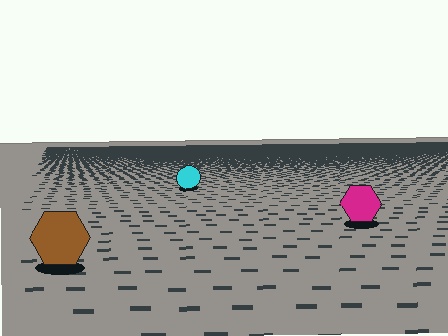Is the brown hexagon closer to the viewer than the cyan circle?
Yes. The brown hexagon is closer — you can tell from the texture gradient: the ground texture is coarser near it.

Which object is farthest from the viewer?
The cyan circle is farthest from the viewer. It appears smaller and the ground texture around it is denser.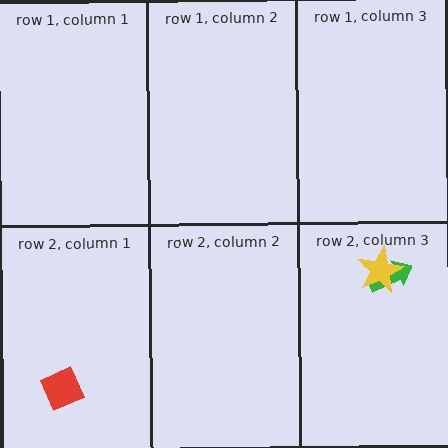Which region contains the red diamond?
The row 2, column 1 region.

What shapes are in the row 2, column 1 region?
The red diamond.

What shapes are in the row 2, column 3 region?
The green arrow, the yellow star.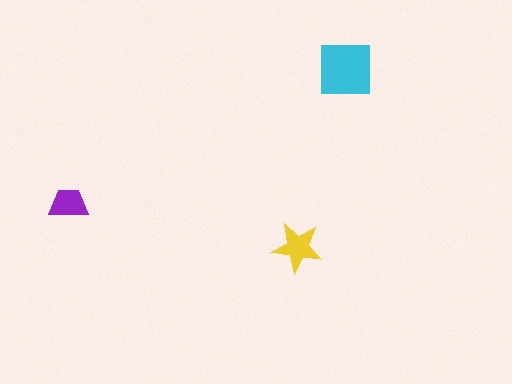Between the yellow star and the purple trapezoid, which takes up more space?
The yellow star.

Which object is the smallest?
The purple trapezoid.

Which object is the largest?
The cyan square.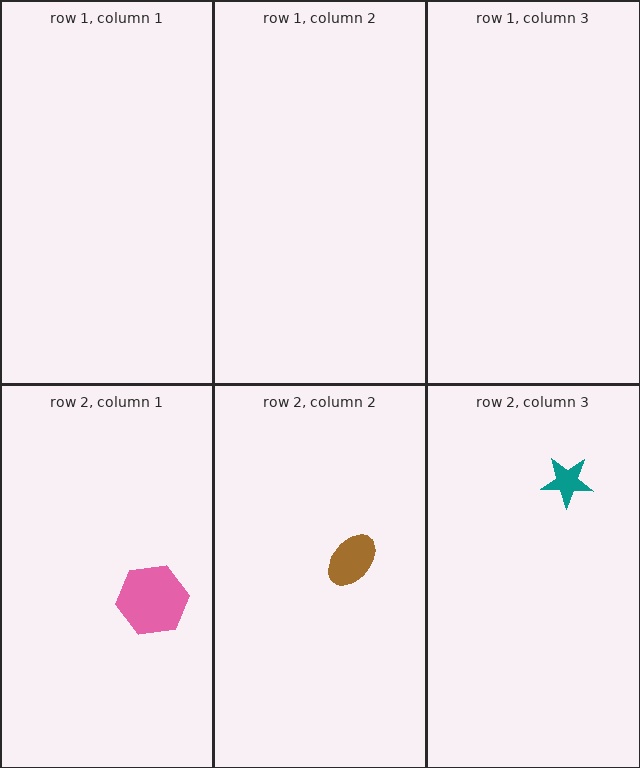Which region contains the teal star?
The row 2, column 3 region.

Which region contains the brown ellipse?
The row 2, column 2 region.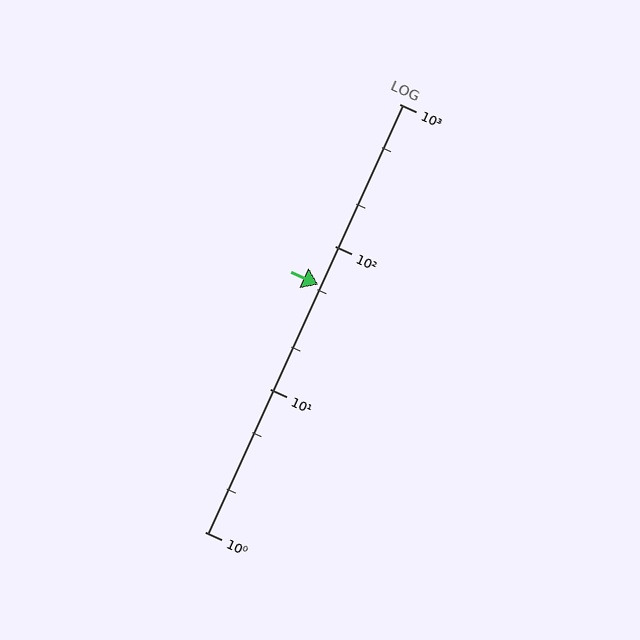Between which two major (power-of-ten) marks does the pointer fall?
The pointer is between 10 and 100.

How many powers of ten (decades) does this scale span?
The scale spans 3 decades, from 1 to 1000.